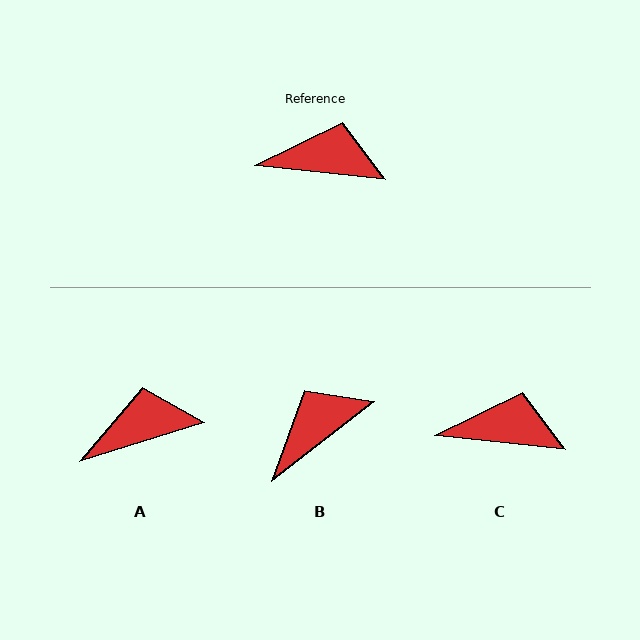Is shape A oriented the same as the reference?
No, it is off by about 23 degrees.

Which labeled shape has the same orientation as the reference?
C.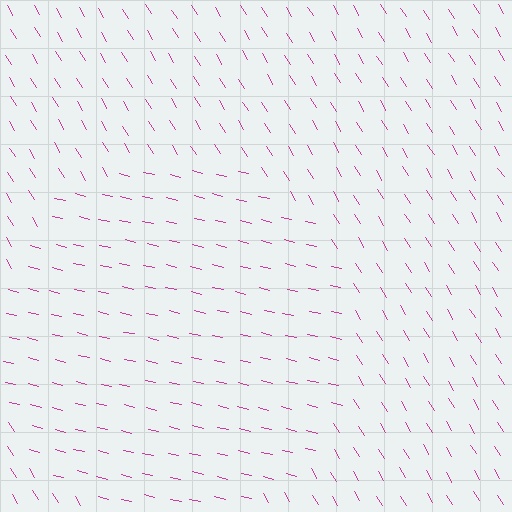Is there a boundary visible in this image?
Yes, there is a texture boundary formed by a change in line orientation.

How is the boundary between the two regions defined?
The boundary is defined purely by a change in line orientation (approximately 45 degrees difference). All lines are the same color and thickness.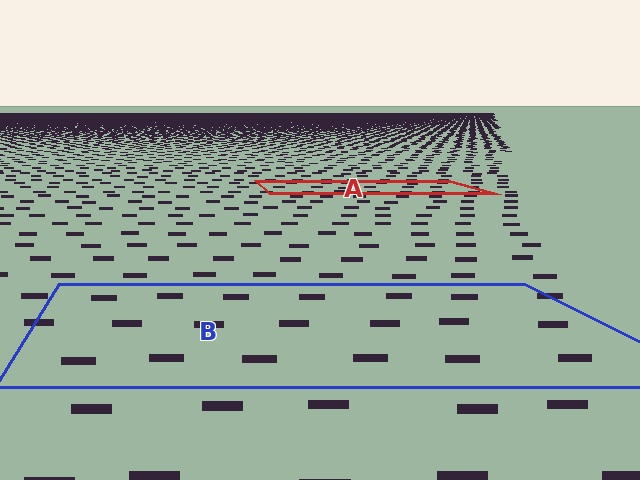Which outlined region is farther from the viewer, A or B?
Region A is farther from the viewer — the texture elements inside it appear smaller and more densely packed.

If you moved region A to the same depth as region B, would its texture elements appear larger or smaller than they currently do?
They would appear larger. At a closer depth, the same texture elements are projected at a bigger on-screen size.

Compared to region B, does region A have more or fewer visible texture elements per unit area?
Region A has more texture elements per unit area — they are packed more densely because it is farther away.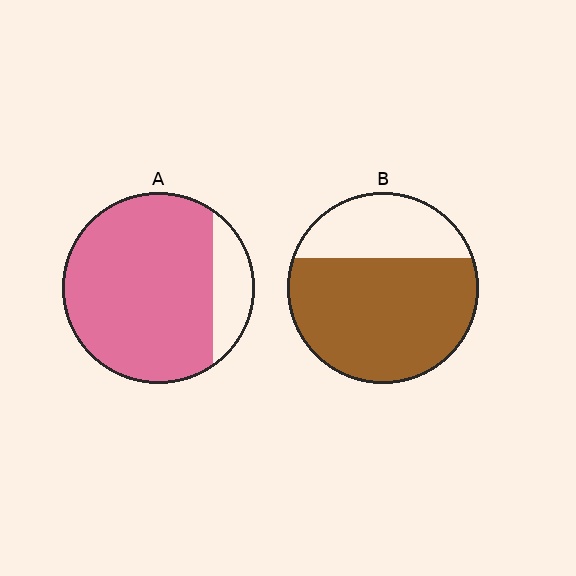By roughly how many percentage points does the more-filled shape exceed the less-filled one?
By roughly 15 percentage points (A over B).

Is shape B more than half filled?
Yes.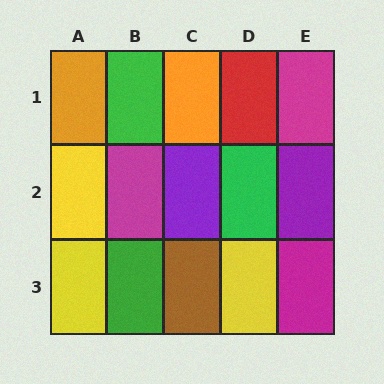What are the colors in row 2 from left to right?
Yellow, magenta, purple, green, purple.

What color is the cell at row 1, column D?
Red.